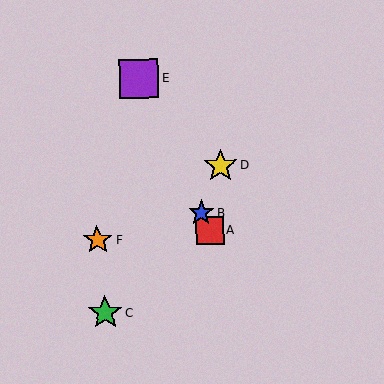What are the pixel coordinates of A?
Object A is at (210, 230).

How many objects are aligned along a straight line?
3 objects (A, B, E) are aligned along a straight line.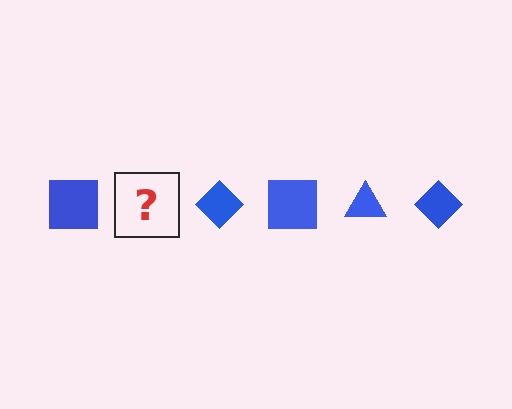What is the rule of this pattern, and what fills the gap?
The rule is that the pattern cycles through square, triangle, diamond shapes in blue. The gap should be filled with a blue triangle.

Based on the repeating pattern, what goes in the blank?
The blank should be a blue triangle.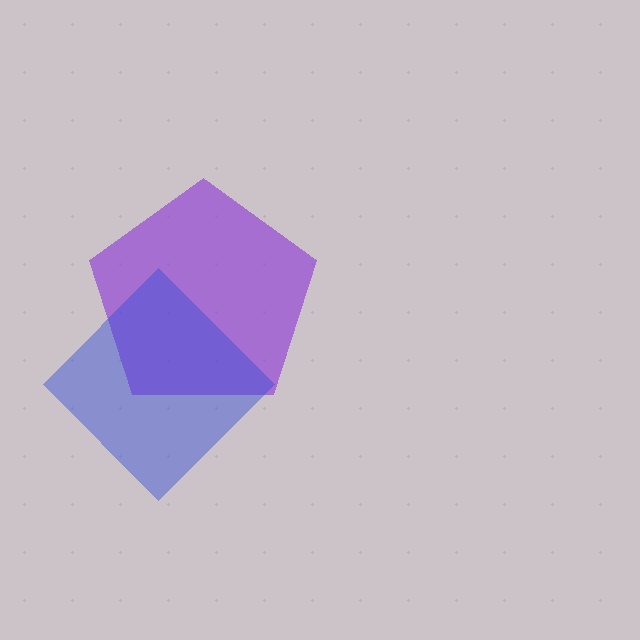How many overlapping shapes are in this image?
There are 2 overlapping shapes in the image.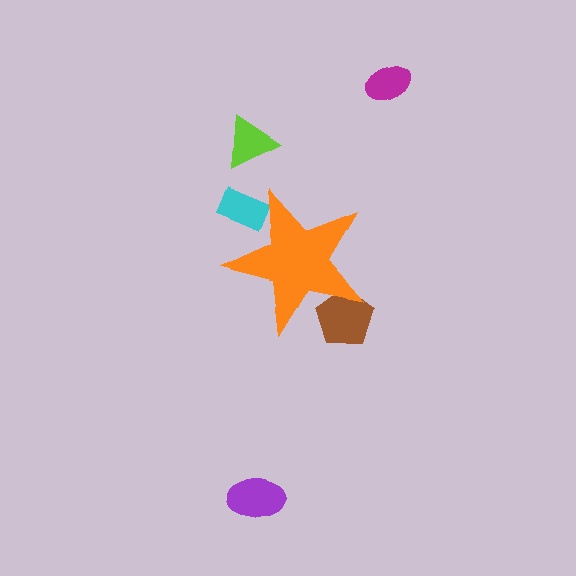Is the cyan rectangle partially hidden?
Yes, the cyan rectangle is partially hidden behind the orange star.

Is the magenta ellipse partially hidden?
No, the magenta ellipse is fully visible.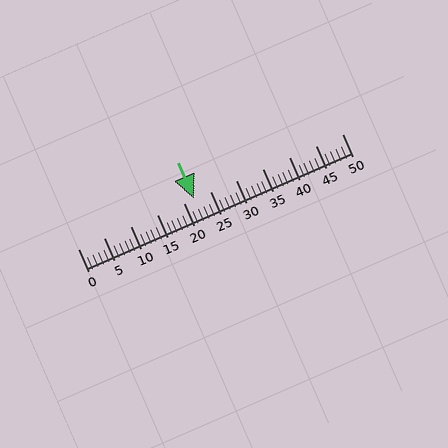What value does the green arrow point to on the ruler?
The green arrow points to approximately 22.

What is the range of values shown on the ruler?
The ruler shows values from 0 to 50.